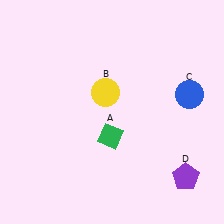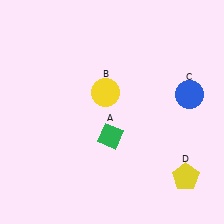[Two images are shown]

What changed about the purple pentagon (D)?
In Image 1, D is purple. In Image 2, it changed to yellow.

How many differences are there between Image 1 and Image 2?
There is 1 difference between the two images.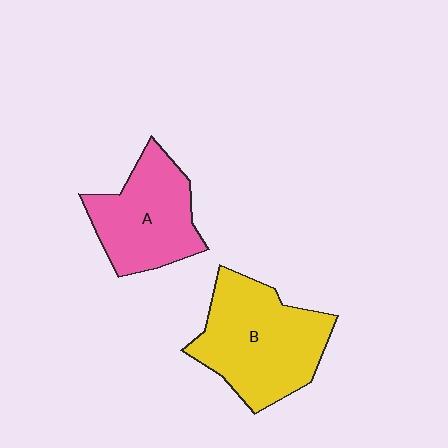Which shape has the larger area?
Shape B (yellow).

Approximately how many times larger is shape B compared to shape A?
Approximately 1.3 times.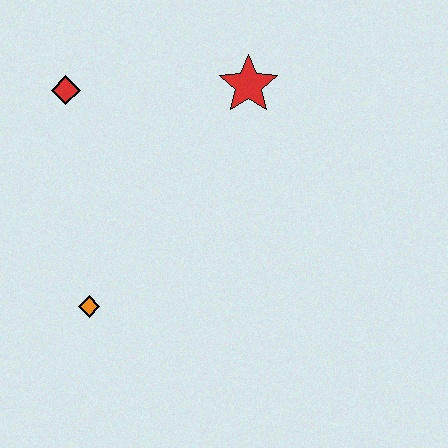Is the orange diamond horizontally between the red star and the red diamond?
Yes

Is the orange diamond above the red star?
No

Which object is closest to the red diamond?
The red star is closest to the red diamond.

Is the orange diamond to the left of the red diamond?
No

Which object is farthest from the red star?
The orange diamond is farthest from the red star.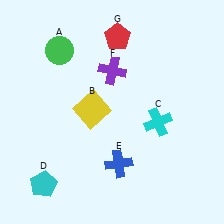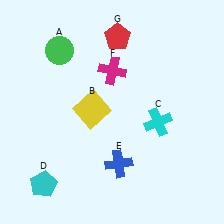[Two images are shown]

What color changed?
The cross (F) changed from purple in Image 1 to magenta in Image 2.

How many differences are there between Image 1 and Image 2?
There is 1 difference between the two images.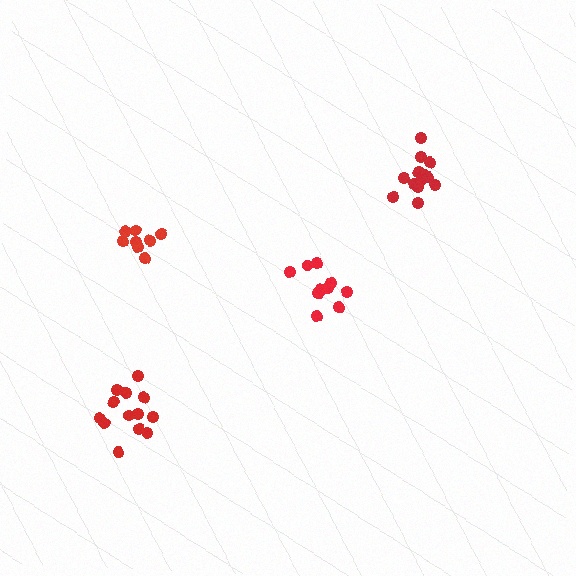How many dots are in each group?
Group 1: 13 dots, Group 2: 8 dots, Group 3: 13 dots, Group 4: 10 dots (44 total).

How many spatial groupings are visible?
There are 4 spatial groupings.